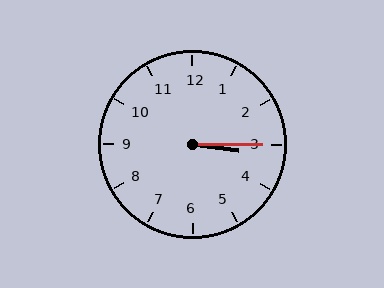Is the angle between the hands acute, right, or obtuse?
It is acute.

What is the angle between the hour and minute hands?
Approximately 8 degrees.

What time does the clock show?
3:15.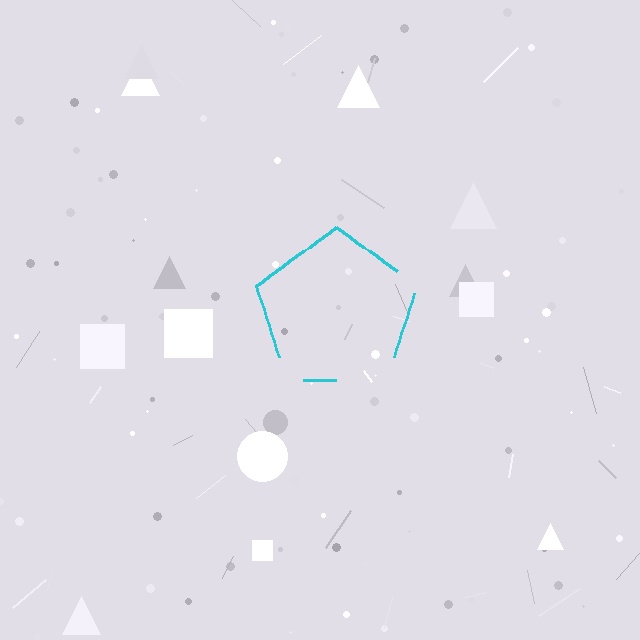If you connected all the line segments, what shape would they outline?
They would outline a pentagon.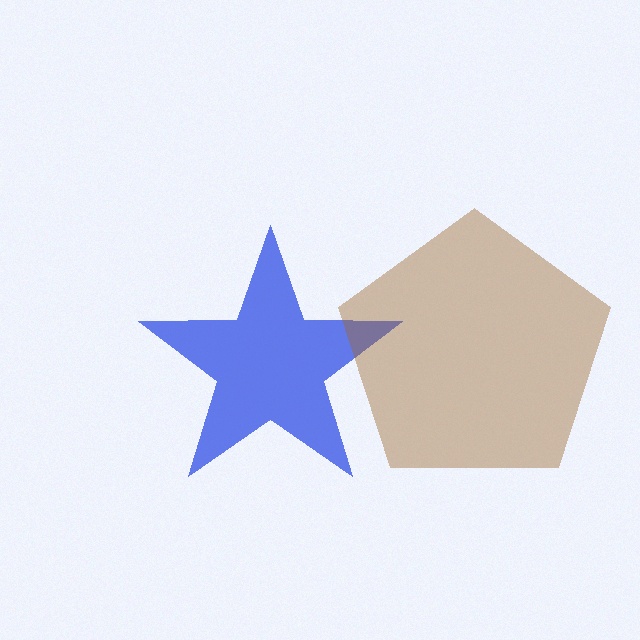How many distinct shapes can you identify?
There are 2 distinct shapes: a blue star, a brown pentagon.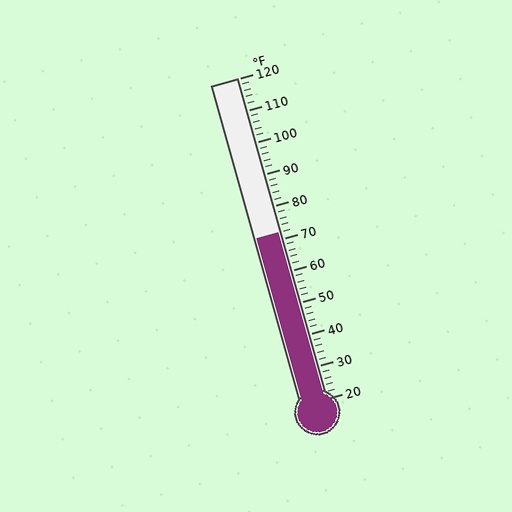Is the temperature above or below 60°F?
The temperature is above 60°F.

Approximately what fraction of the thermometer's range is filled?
The thermometer is filled to approximately 50% of its range.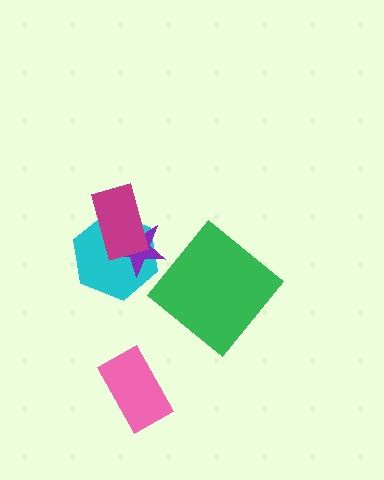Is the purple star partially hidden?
Yes, it is partially covered by another shape.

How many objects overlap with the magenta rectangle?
2 objects overlap with the magenta rectangle.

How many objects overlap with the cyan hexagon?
2 objects overlap with the cyan hexagon.